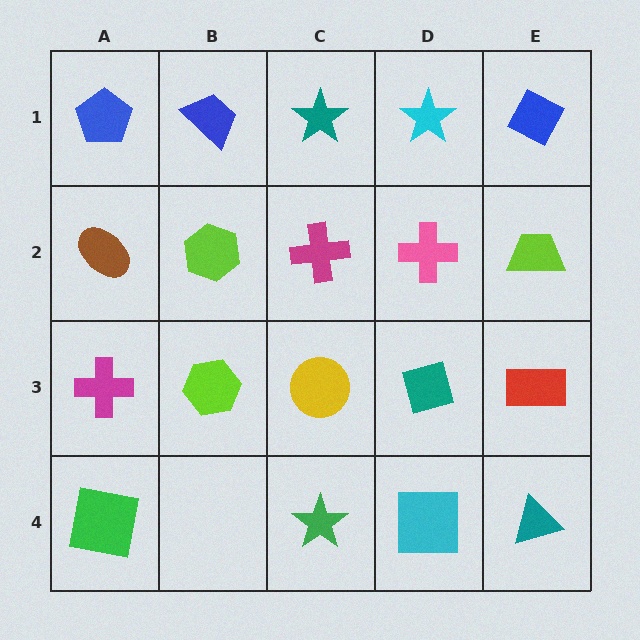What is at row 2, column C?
A magenta cross.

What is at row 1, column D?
A cyan star.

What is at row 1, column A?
A blue pentagon.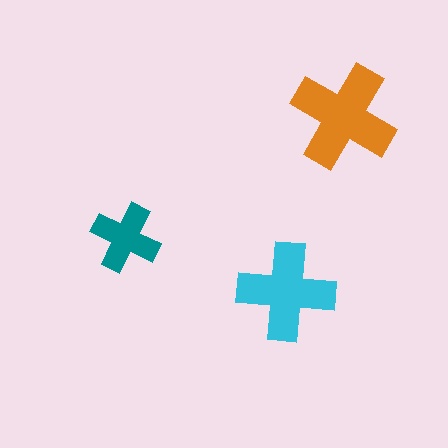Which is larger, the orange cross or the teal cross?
The orange one.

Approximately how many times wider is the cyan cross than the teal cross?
About 1.5 times wider.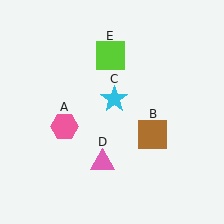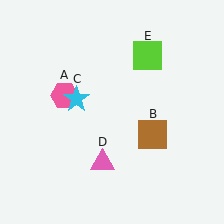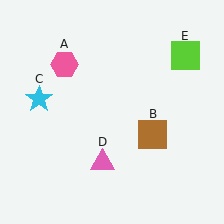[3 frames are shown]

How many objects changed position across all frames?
3 objects changed position: pink hexagon (object A), cyan star (object C), lime square (object E).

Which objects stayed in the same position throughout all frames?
Brown square (object B) and pink triangle (object D) remained stationary.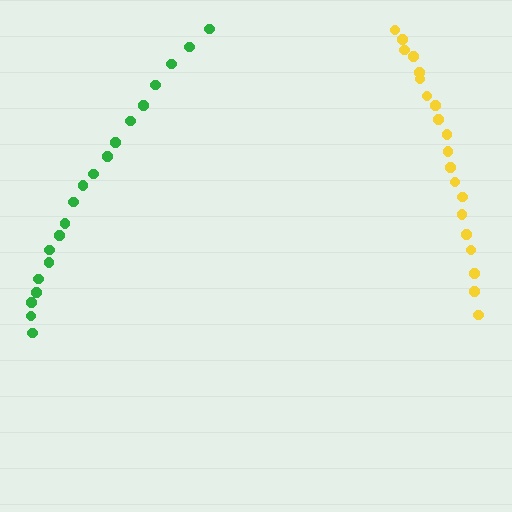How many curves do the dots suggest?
There are 2 distinct paths.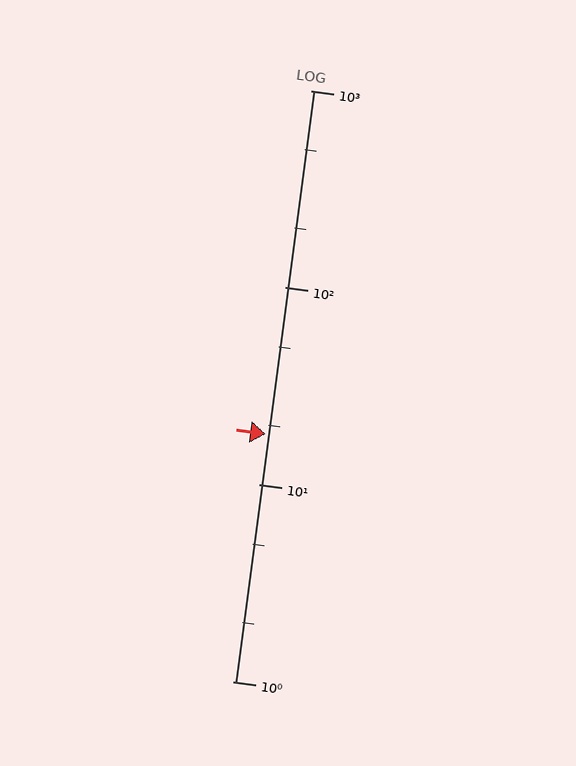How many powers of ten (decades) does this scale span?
The scale spans 3 decades, from 1 to 1000.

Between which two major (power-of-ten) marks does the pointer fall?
The pointer is between 10 and 100.